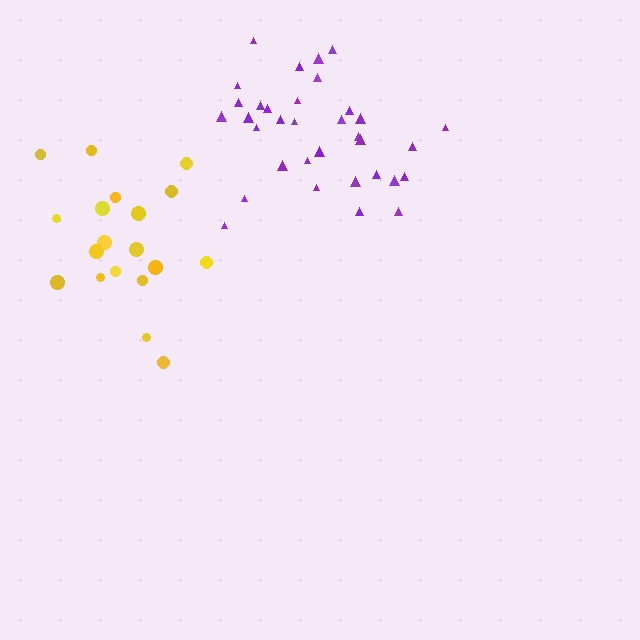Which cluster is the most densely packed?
Purple.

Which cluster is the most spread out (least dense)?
Yellow.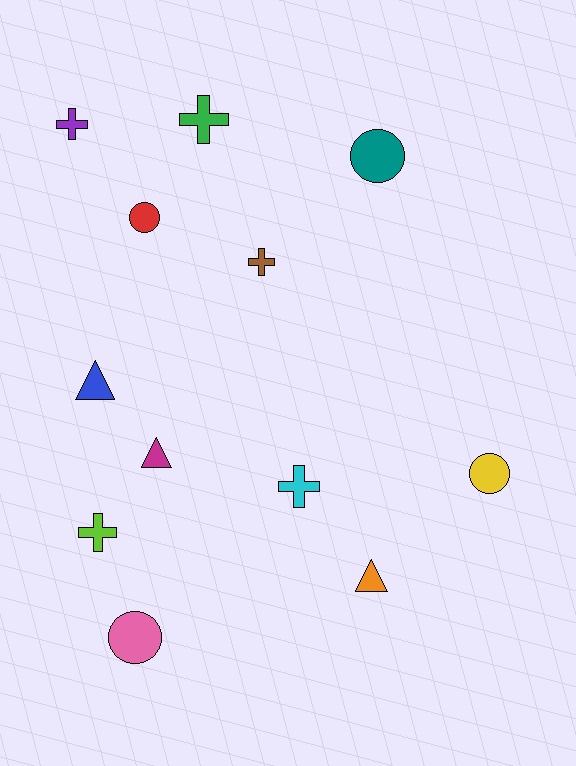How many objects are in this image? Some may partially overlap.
There are 12 objects.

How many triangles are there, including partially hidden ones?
There are 3 triangles.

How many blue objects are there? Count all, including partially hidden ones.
There is 1 blue object.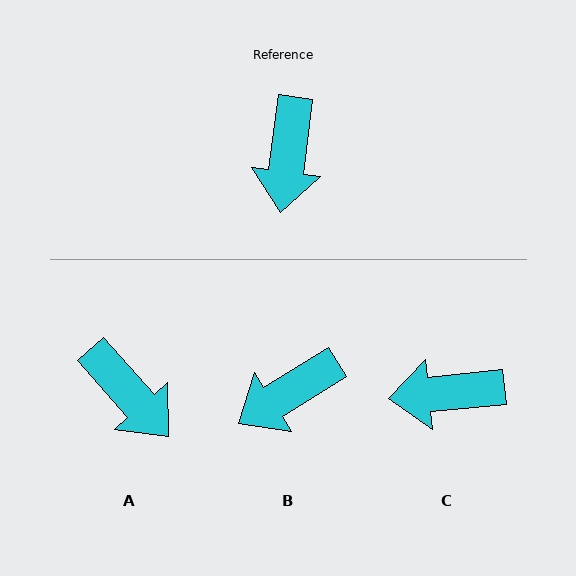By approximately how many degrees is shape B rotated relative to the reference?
Approximately 51 degrees clockwise.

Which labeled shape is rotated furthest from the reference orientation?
C, about 77 degrees away.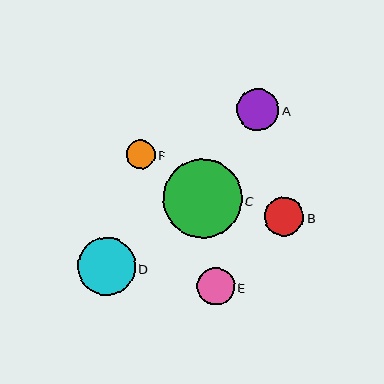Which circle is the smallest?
Circle F is the smallest with a size of approximately 29 pixels.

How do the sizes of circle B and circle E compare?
Circle B and circle E are approximately the same size.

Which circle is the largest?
Circle C is the largest with a size of approximately 79 pixels.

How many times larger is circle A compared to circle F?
Circle A is approximately 1.5 times the size of circle F.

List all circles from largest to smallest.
From largest to smallest: C, D, A, B, E, F.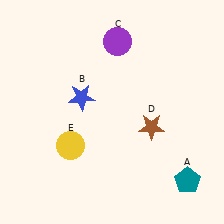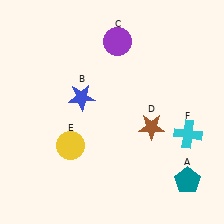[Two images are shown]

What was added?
A cyan cross (F) was added in Image 2.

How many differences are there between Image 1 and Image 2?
There is 1 difference between the two images.